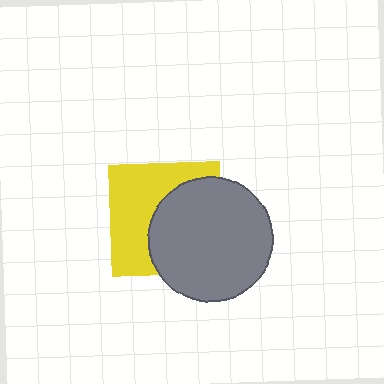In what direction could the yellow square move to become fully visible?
The yellow square could move left. That would shift it out from behind the gray circle entirely.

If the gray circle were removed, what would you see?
You would see the complete yellow square.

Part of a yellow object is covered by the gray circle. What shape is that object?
It is a square.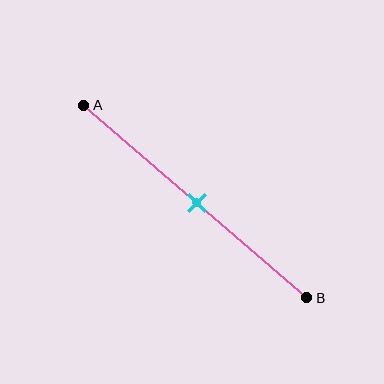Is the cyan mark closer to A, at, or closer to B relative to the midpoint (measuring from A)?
The cyan mark is approximately at the midpoint of segment AB.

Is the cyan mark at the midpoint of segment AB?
Yes, the mark is approximately at the midpoint.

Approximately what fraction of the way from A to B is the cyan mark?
The cyan mark is approximately 50% of the way from A to B.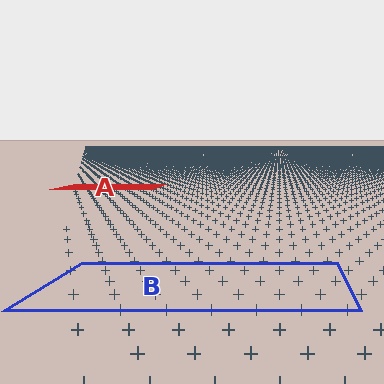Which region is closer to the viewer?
Region B is closer. The texture elements there are larger and more spread out.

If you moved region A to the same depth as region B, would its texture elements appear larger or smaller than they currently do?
They would appear larger. At a closer depth, the same texture elements are projected at a bigger on-screen size.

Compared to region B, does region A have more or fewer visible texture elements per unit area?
Region A has more texture elements per unit area — they are packed more densely because it is farther away.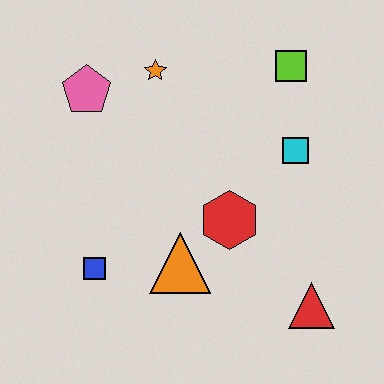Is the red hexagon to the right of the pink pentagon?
Yes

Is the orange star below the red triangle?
No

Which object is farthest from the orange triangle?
The lime square is farthest from the orange triangle.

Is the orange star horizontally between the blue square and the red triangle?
Yes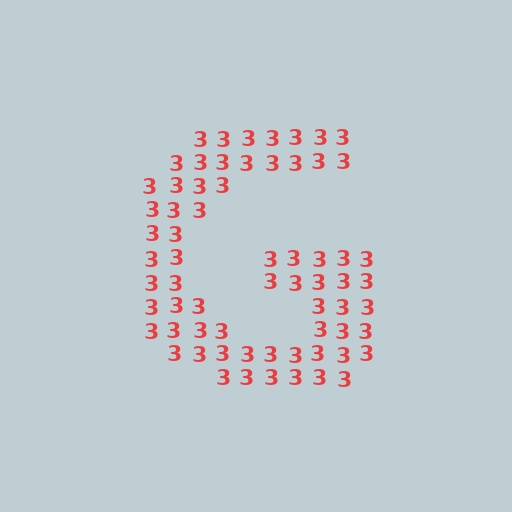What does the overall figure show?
The overall figure shows the letter G.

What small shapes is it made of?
It is made of small digit 3's.